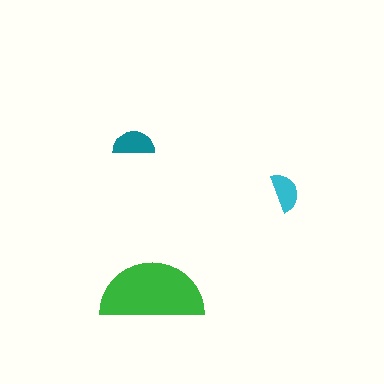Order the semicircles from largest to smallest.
the green one, the teal one, the cyan one.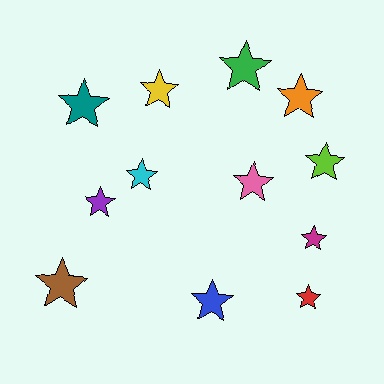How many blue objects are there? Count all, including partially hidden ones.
There is 1 blue object.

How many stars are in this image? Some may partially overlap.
There are 12 stars.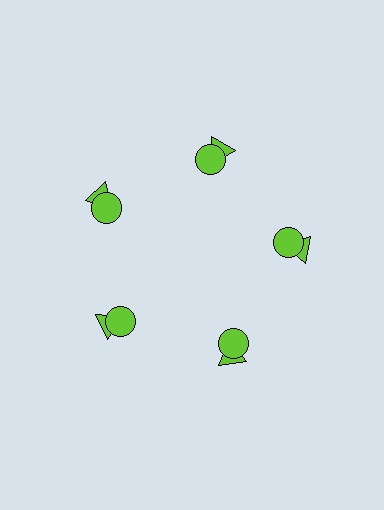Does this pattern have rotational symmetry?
Yes, this pattern has 5-fold rotational symmetry. It looks the same after rotating 72 degrees around the center.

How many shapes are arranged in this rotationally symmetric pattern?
There are 10 shapes, arranged in 5 groups of 2.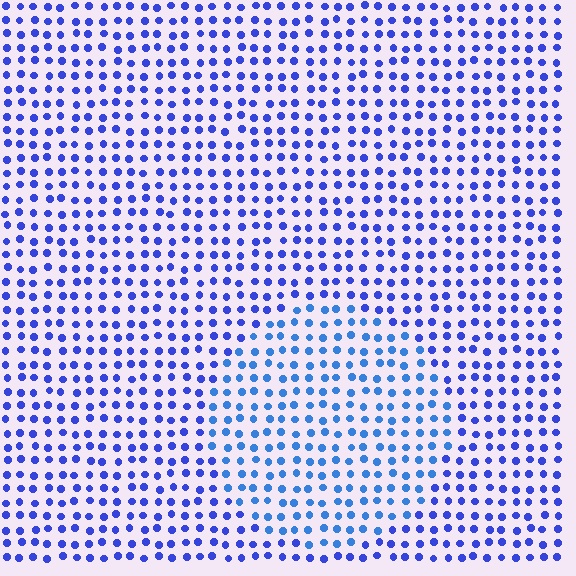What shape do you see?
I see a circle.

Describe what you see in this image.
The image is filled with small blue elements in a uniform arrangement. A circle-shaped region is visible where the elements are tinted to a slightly different hue, forming a subtle color boundary.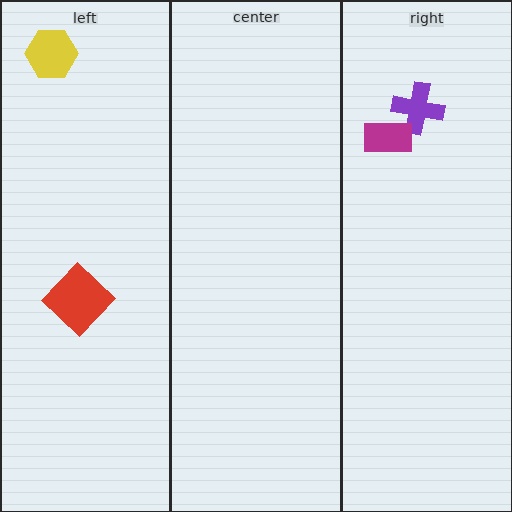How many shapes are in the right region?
2.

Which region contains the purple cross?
The right region.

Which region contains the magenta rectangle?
The right region.